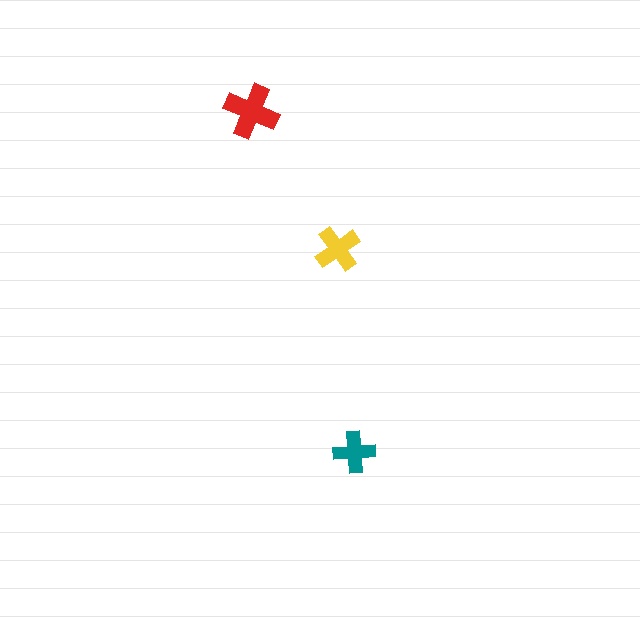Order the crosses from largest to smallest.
the red one, the yellow one, the teal one.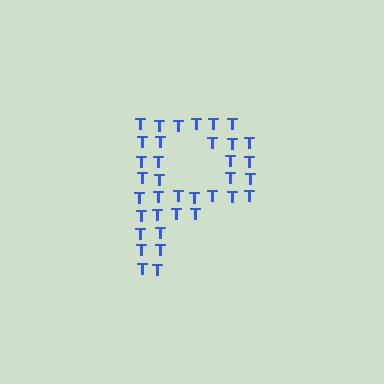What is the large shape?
The large shape is the letter P.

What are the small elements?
The small elements are letter T's.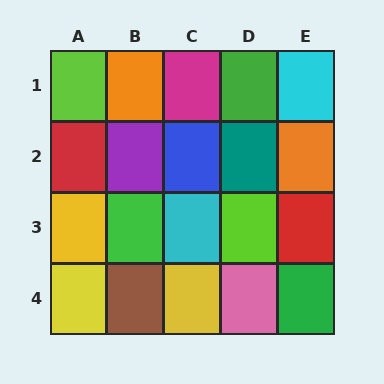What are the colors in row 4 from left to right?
Yellow, brown, yellow, pink, green.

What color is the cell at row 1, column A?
Lime.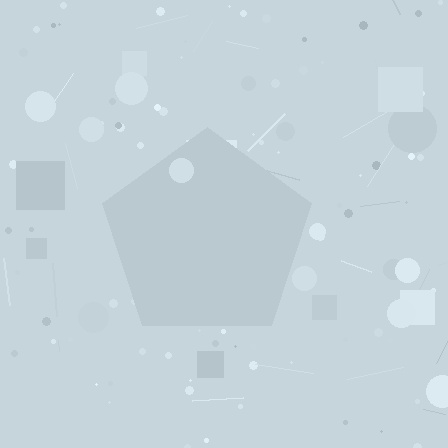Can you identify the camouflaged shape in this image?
The camouflaged shape is a pentagon.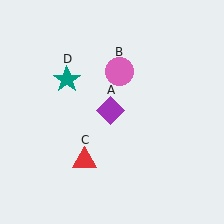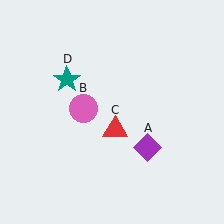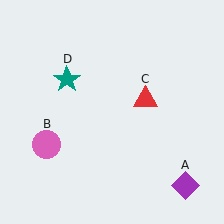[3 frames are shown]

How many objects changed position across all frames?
3 objects changed position: purple diamond (object A), pink circle (object B), red triangle (object C).